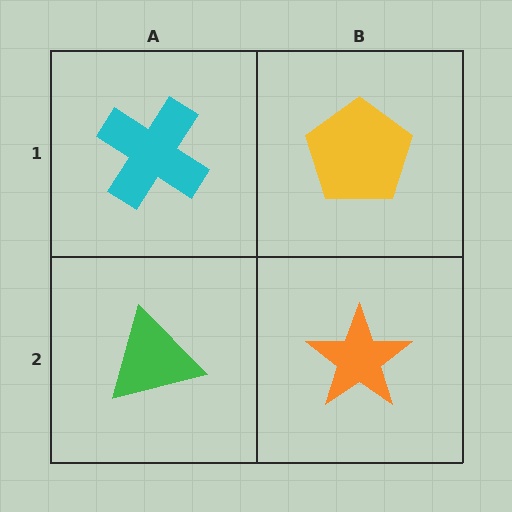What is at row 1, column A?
A cyan cross.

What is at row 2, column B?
An orange star.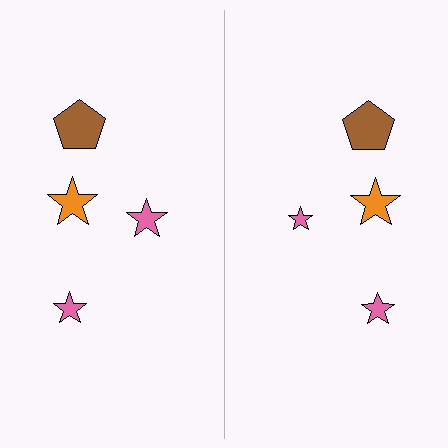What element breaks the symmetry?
The pink star on the right side has a different size than its mirror counterpart.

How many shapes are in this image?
There are 8 shapes in this image.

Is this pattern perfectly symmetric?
No, the pattern is not perfectly symmetric. The pink star on the right side has a different size than its mirror counterpart.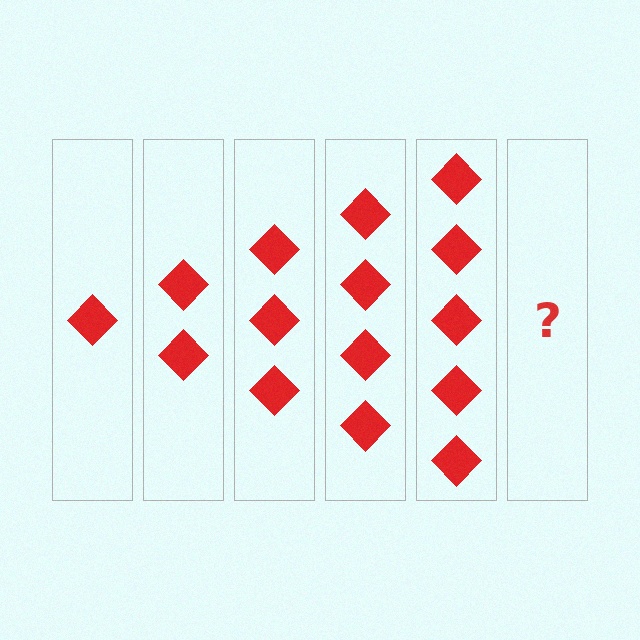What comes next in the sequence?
The next element should be 6 diamonds.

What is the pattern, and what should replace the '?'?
The pattern is that each step adds one more diamond. The '?' should be 6 diamonds.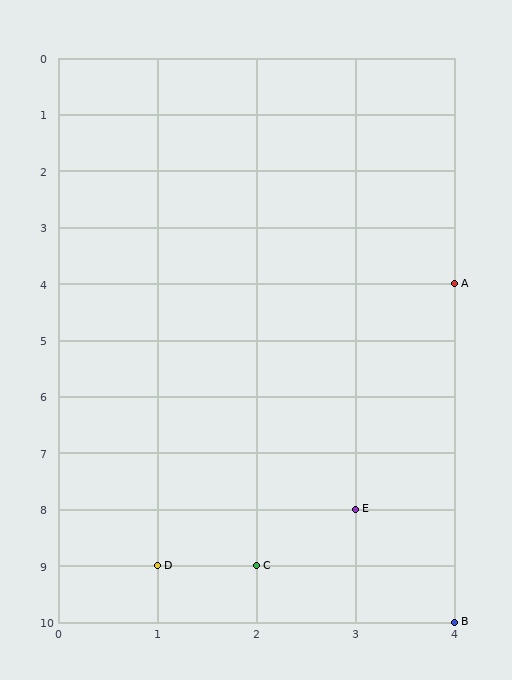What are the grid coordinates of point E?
Point E is at grid coordinates (3, 8).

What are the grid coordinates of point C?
Point C is at grid coordinates (2, 9).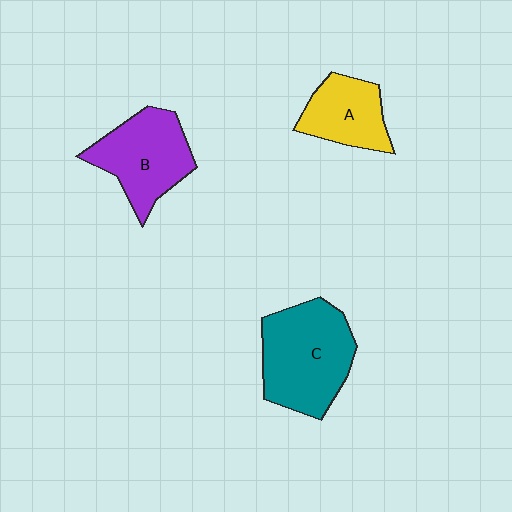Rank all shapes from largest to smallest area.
From largest to smallest: C (teal), B (purple), A (yellow).